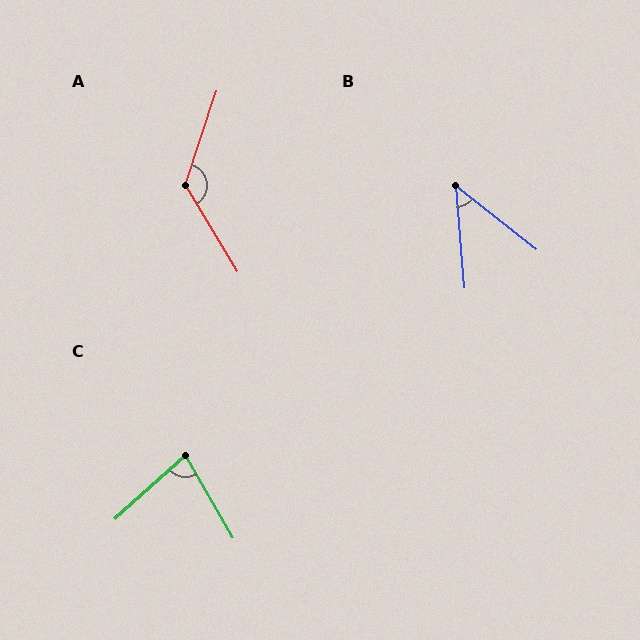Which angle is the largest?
A, at approximately 131 degrees.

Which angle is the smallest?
B, at approximately 47 degrees.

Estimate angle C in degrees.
Approximately 78 degrees.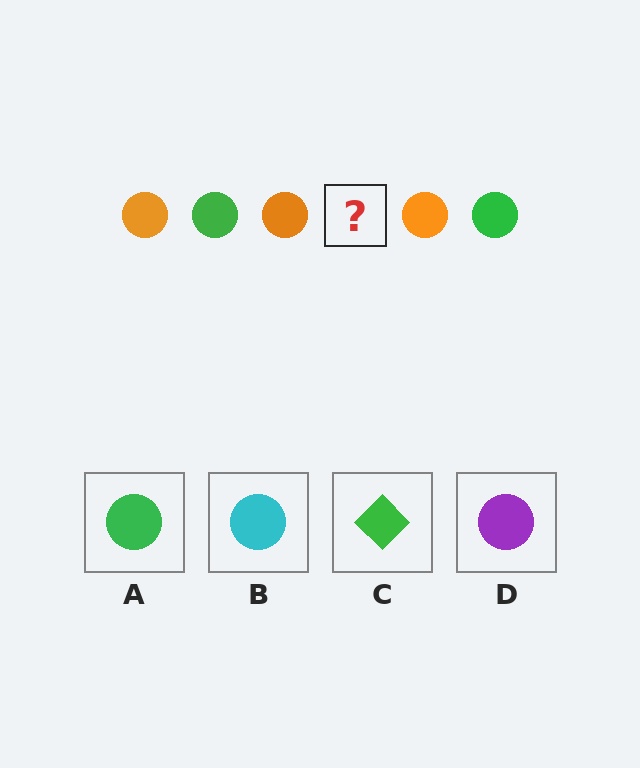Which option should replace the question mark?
Option A.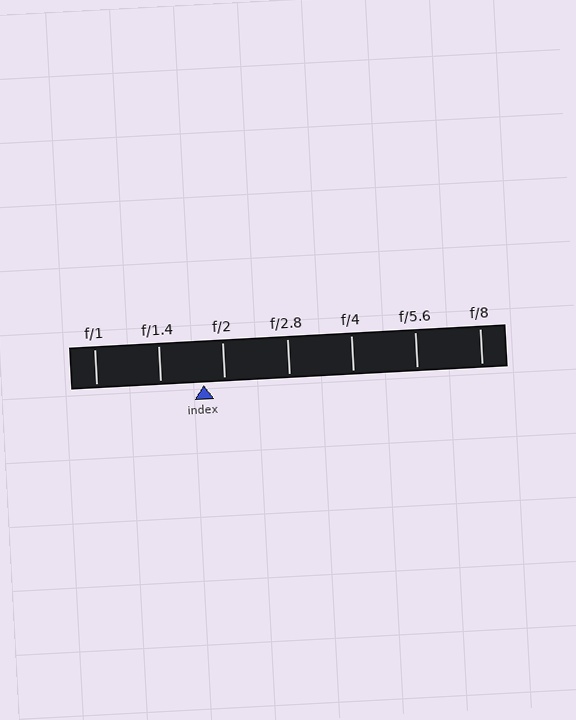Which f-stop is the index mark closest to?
The index mark is closest to f/2.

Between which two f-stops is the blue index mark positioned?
The index mark is between f/1.4 and f/2.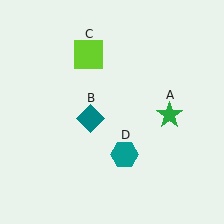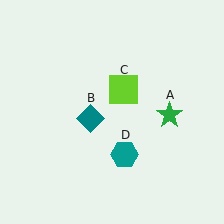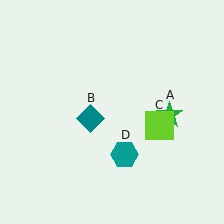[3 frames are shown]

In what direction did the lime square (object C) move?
The lime square (object C) moved down and to the right.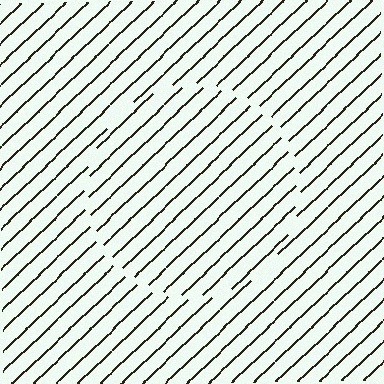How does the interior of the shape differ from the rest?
The interior of the shape contains the same grating, shifted by half a period — the contour is defined by the phase discontinuity where line-ends from the inner and outer gratings abut.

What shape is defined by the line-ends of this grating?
An illusory circle. The interior of the shape contains the same grating, shifted by half a period — the contour is defined by the phase discontinuity where line-ends from the inner and outer gratings abut.